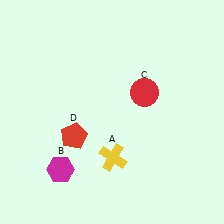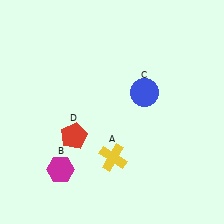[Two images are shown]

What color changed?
The circle (C) changed from red in Image 1 to blue in Image 2.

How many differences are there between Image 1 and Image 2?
There is 1 difference between the two images.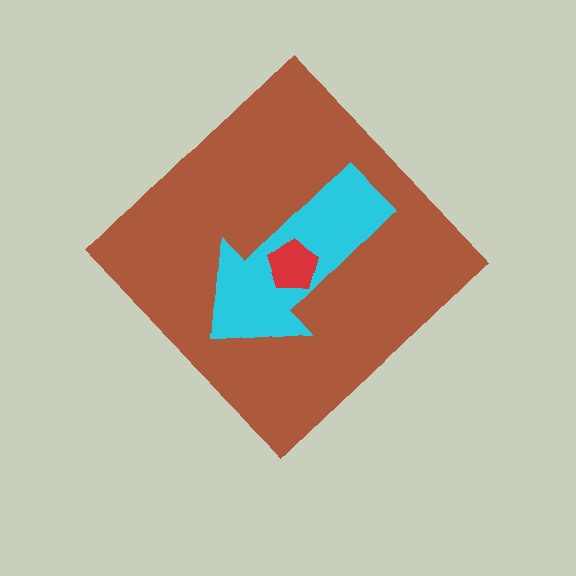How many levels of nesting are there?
3.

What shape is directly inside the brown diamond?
The cyan arrow.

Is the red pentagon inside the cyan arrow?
Yes.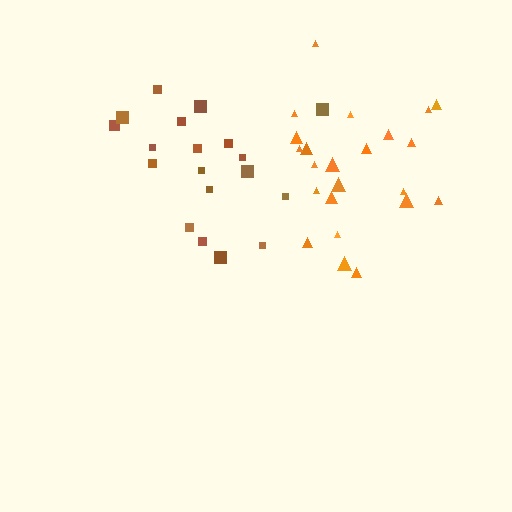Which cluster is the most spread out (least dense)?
Brown.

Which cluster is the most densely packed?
Orange.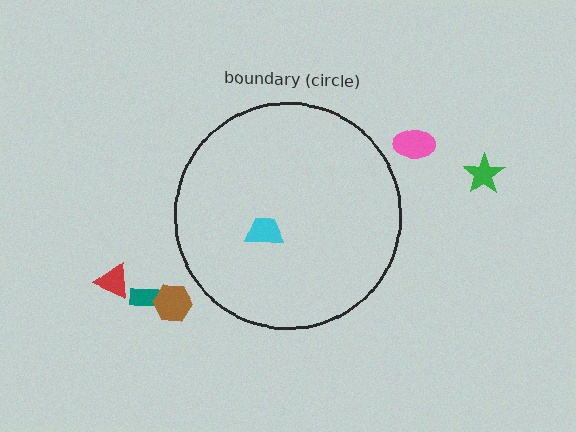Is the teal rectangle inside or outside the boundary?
Outside.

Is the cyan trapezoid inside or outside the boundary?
Inside.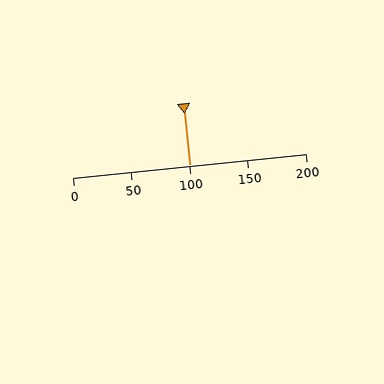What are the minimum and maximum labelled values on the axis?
The axis runs from 0 to 200.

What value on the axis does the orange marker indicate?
The marker indicates approximately 100.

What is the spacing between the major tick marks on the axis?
The major ticks are spaced 50 apart.